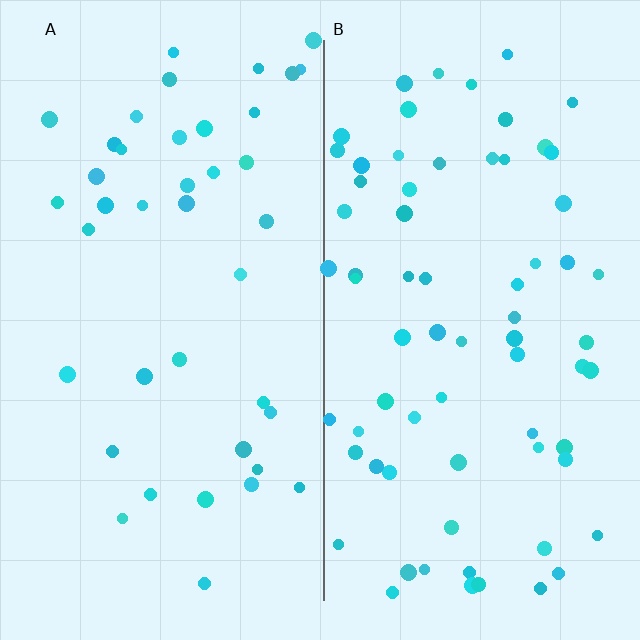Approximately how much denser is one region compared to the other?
Approximately 1.7× — region B over region A.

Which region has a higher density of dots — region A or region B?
B (the right).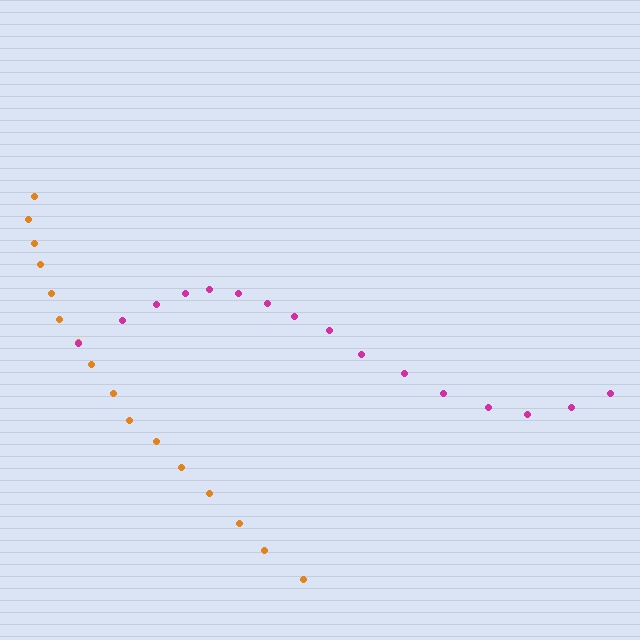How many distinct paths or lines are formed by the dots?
There are 2 distinct paths.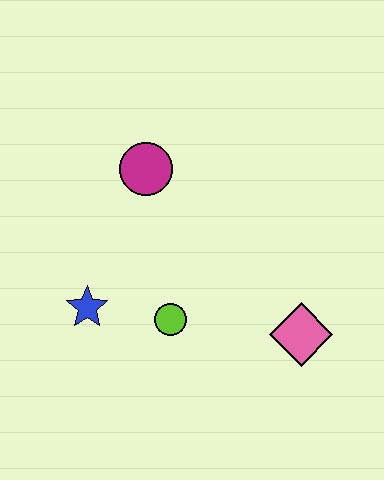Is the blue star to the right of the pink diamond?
No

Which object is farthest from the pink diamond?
The magenta circle is farthest from the pink diamond.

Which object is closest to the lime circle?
The blue star is closest to the lime circle.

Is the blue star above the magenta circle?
No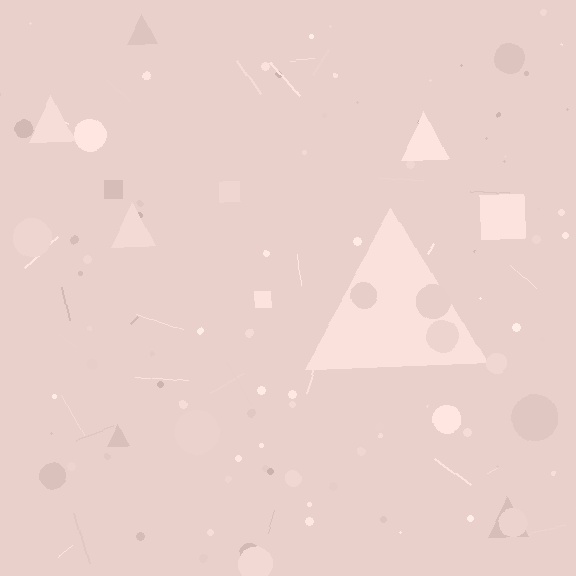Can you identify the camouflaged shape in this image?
The camouflaged shape is a triangle.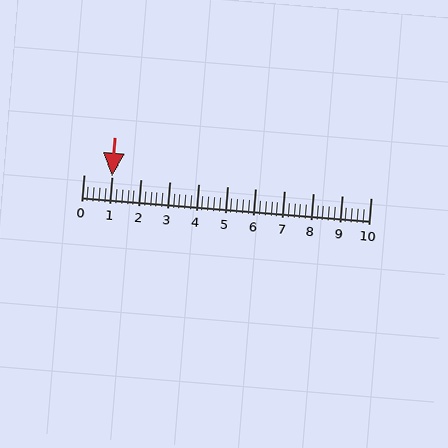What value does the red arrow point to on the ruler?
The red arrow points to approximately 1.0.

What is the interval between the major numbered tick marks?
The major tick marks are spaced 1 units apart.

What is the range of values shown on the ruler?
The ruler shows values from 0 to 10.